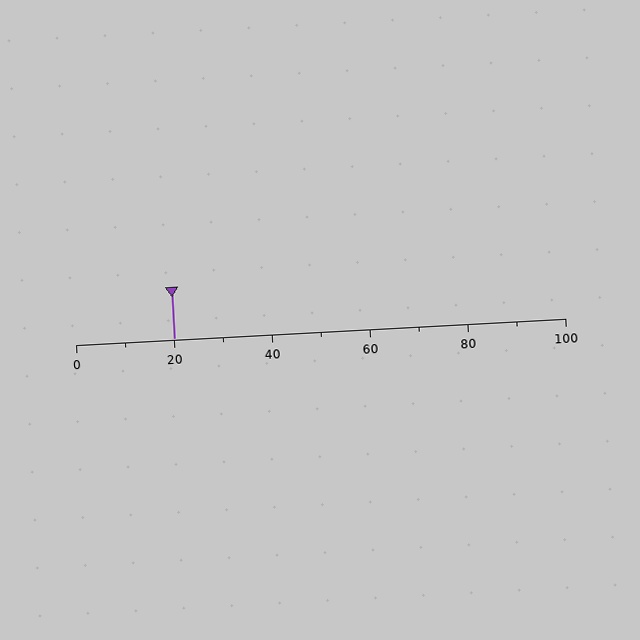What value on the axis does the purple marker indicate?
The marker indicates approximately 20.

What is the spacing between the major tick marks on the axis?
The major ticks are spaced 20 apart.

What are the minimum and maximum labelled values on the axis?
The axis runs from 0 to 100.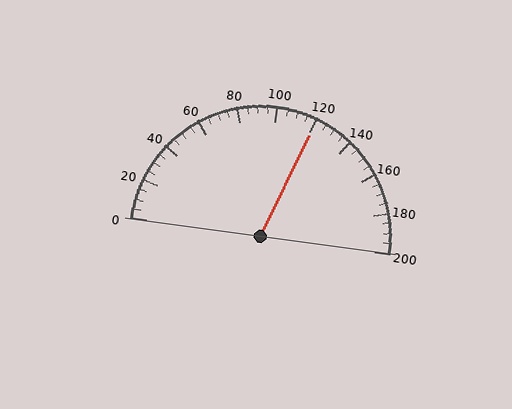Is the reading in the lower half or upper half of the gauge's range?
The reading is in the upper half of the range (0 to 200).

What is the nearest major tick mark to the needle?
The nearest major tick mark is 120.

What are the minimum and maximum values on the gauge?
The gauge ranges from 0 to 200.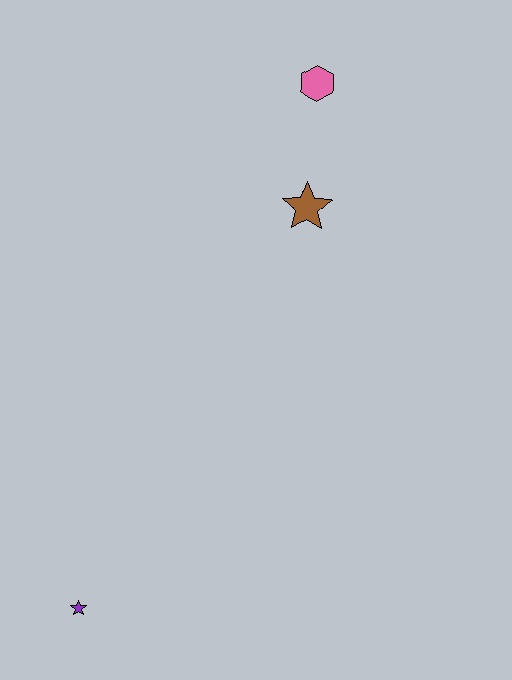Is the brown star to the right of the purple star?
Yes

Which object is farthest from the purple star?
The pink hexagon is farthest from the purple star.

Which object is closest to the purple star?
The brown star is closest to the purple star.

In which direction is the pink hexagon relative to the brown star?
The pink hexagon is above the brown star.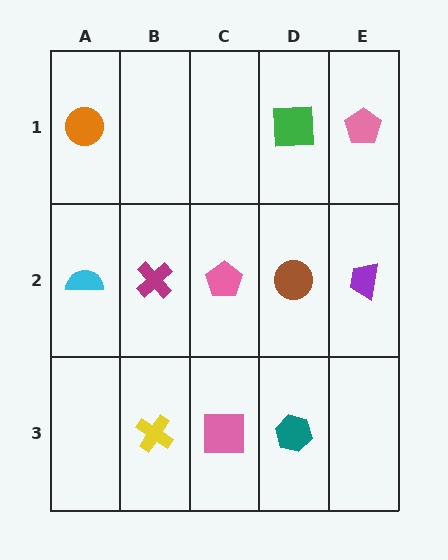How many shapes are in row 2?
5 shapes.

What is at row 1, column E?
A pink pentagon.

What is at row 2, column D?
A brown circle.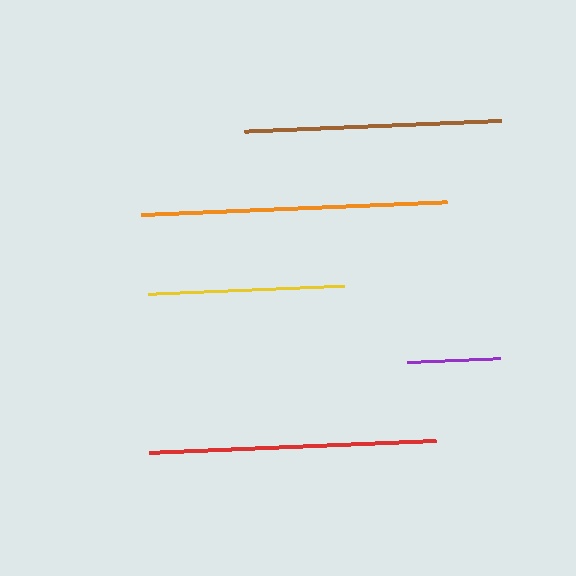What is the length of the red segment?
The red segment is approximately 287 pixels long.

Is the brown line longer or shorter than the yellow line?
The brown line is longer than the yellow line.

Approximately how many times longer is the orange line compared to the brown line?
The orange line is approximately 1.2 times the length of the brown line.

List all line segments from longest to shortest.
From longest to shortest: orange, red, brown, yellow, purple.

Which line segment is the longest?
The orange line is the longest at approximately 305 pixels.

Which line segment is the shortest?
The purple line is the shortest at approximately 93 pixels.